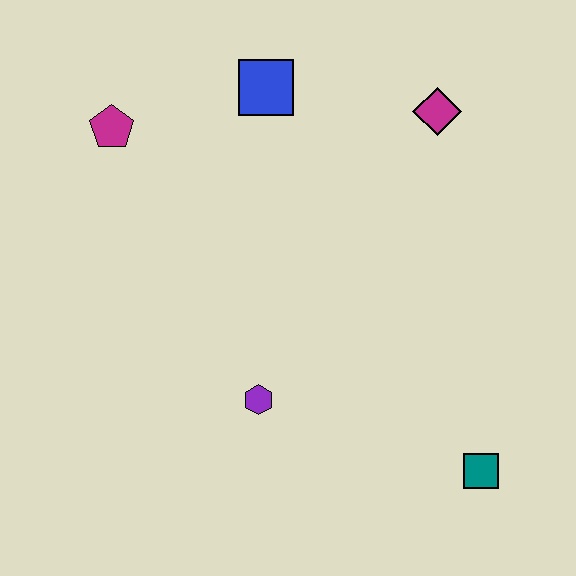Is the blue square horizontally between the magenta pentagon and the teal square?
Yes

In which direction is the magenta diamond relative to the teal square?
The magenta diamond is above the teal square.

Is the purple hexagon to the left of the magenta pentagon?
No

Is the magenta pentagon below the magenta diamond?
Yes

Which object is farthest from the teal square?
The magenta pentagon is farthest from the teal square.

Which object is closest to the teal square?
The purple hexagon is closest to the teal square.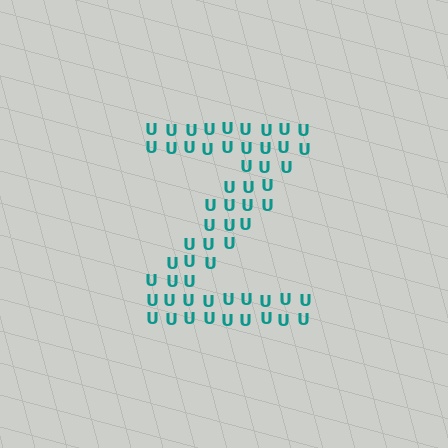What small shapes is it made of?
It is made of small letter U's.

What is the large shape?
The large shape is the letter Z.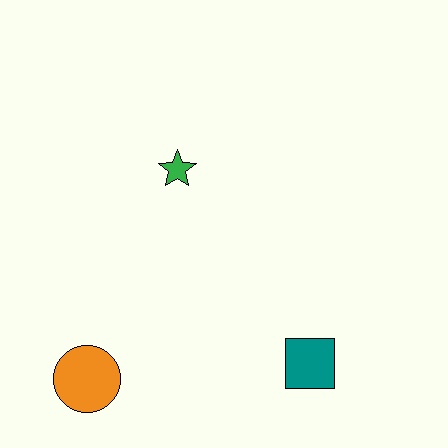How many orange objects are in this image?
There is 1 orange object.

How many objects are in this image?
There are 3 objects.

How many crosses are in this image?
There are no crosses.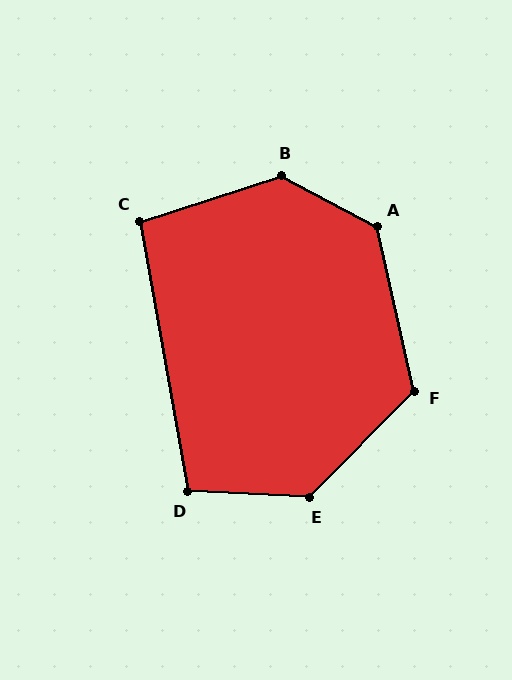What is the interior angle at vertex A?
Approximately 130 degrees (obtuse).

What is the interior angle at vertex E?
Approximately 132 degrees (obtuse).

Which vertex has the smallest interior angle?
C, at approximately 98 degrees.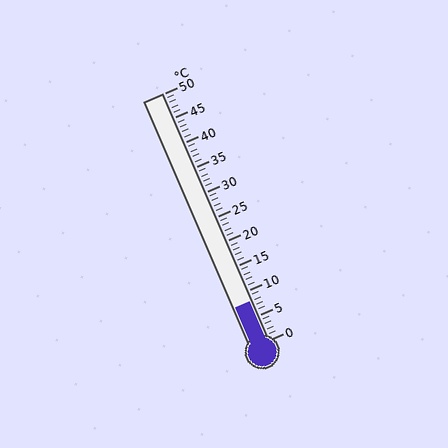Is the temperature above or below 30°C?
The temperature is below 30°C.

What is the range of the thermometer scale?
The thermometer scale ranges from 0°C to 50°C.